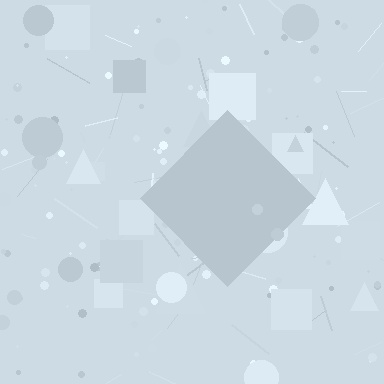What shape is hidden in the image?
A diamond is hidden in the image.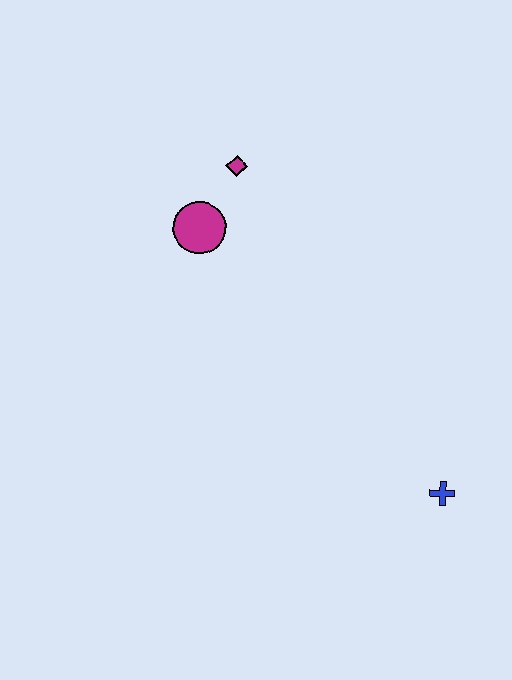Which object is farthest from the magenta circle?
The blue cross is farthest from the magenta circle.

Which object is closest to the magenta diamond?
The magenta circle is closest to the magenta diamond.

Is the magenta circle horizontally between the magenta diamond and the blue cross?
No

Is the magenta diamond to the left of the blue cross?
Yes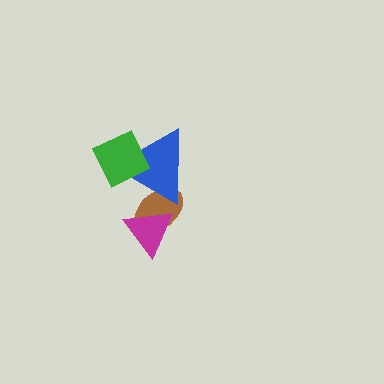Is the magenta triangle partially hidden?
No, no other shape covers it.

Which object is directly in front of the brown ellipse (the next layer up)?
The blue triangle is directly in front of the brown ellipse.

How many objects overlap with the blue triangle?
3 objects overlap with the blue triangle.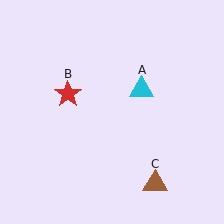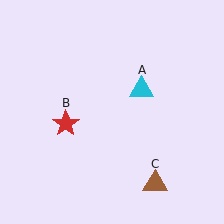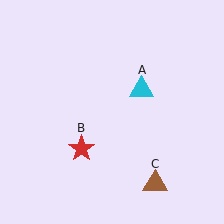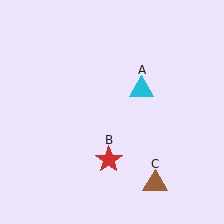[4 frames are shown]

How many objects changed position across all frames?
1 object changed position: red star (object B).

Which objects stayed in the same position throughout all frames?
Cyan triangle (object A) and brown triangle (object C) remained stationary.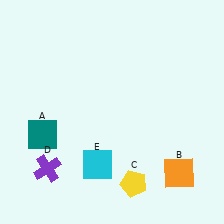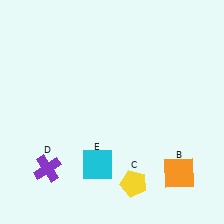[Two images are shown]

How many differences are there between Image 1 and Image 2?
There is 1 difference between the two images.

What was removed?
The teal square (A) was removed in Image 2.